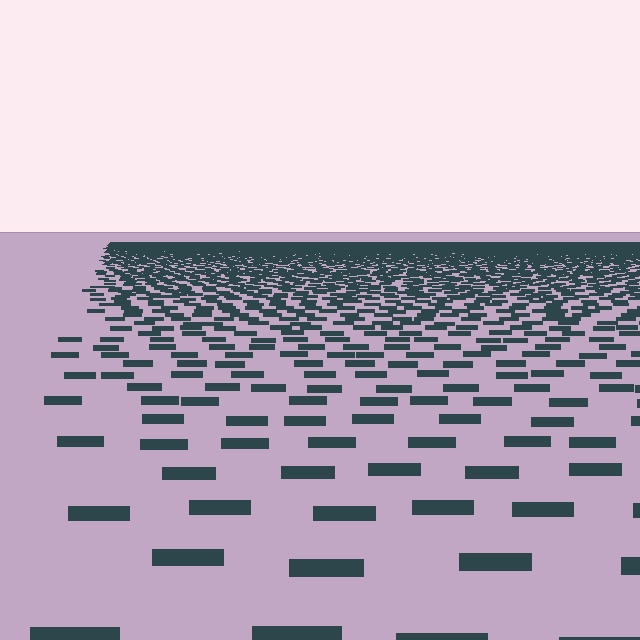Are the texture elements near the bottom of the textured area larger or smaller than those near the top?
Larger. Near the bottom, elements are closer to the viewer and appear at a bigger on-screen size.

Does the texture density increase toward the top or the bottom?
Density increases toward the top.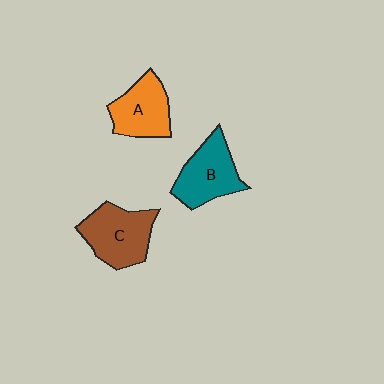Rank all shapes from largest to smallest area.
From largest to smallest: C (brown), B (teal), A (orange).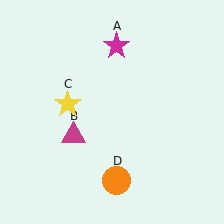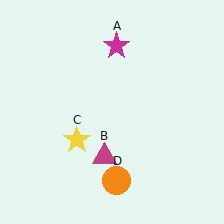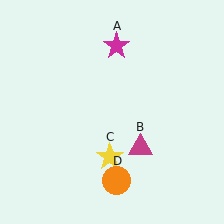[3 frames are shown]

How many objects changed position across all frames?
2 objects changed position: magenta triangle (object B), yellow star (object C).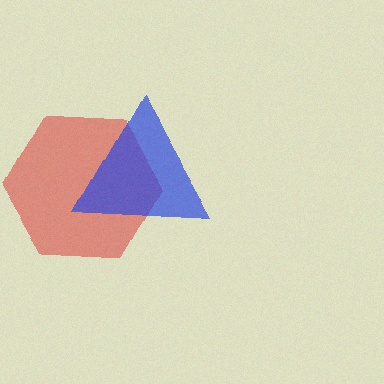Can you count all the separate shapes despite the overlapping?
Yes, there are 2 separate shapes.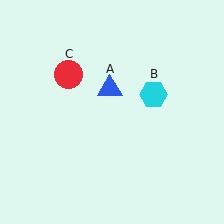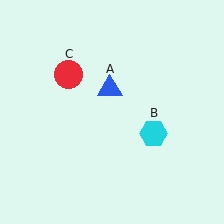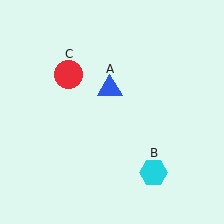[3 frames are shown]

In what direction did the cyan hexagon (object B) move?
The cyan hexagon (object B) moved down.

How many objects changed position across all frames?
1 object changed position: cyan hexagon (object B).